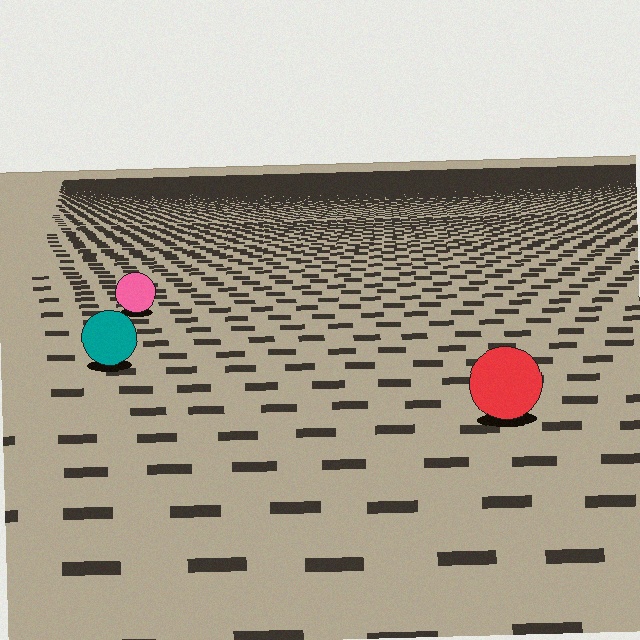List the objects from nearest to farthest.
From nearest to farthest: the red circle, the teal circle, the pink circle.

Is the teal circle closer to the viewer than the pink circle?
Yes. The teal circle is closer — you can tell from the texture gradient: the ground texture is coarser near it.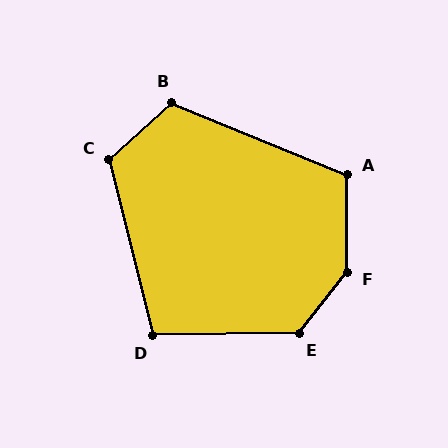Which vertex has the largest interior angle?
F, at approximately 141 degrees.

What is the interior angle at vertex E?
Approximately 129 degrees (obtuse).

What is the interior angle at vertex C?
Approximately 118 degrees (obtuse).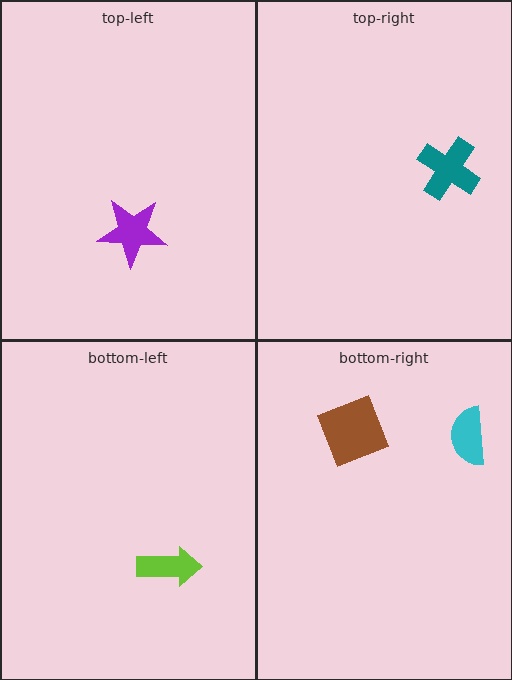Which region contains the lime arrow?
The bottom-left region.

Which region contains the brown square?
The bottom-right region.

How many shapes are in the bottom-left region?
1.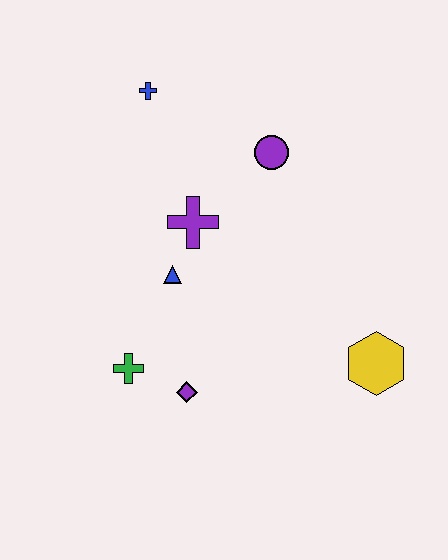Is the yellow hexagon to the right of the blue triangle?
Yes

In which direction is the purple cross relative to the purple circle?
The purple cross is to the left of the purple circle.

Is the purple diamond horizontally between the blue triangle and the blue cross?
No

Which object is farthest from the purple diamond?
The blue cross is farthest from the purple diamond.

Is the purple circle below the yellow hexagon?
No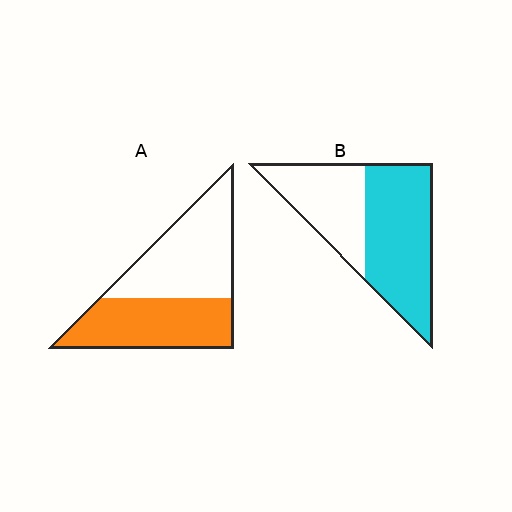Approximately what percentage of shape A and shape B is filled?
A is approximately 45% and B is approximately 60%.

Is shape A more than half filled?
Roughly half.